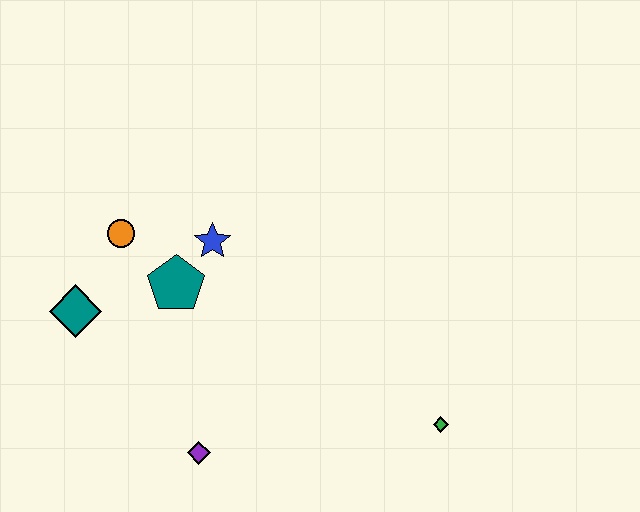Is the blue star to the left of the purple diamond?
No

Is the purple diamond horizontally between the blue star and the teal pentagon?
Yes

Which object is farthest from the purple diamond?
The green diamond is farthest from the purple diamond.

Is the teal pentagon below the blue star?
Yes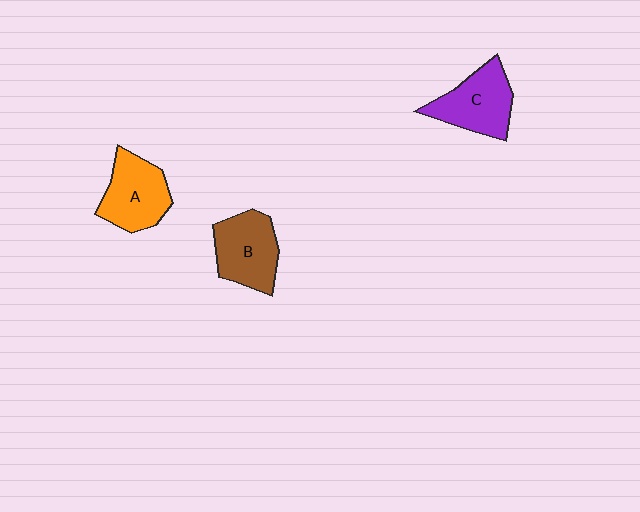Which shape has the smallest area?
Shape A (orange).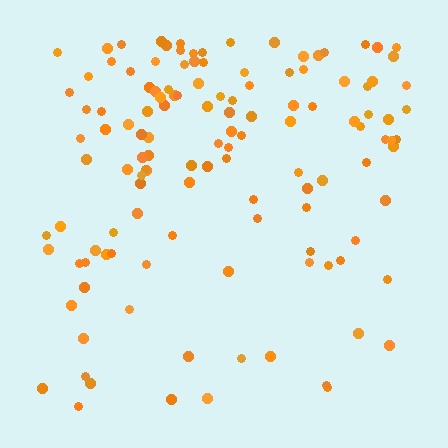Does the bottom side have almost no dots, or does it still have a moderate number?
Still a moderate number, just noticeably fewer than the top.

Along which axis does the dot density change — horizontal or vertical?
Vertical.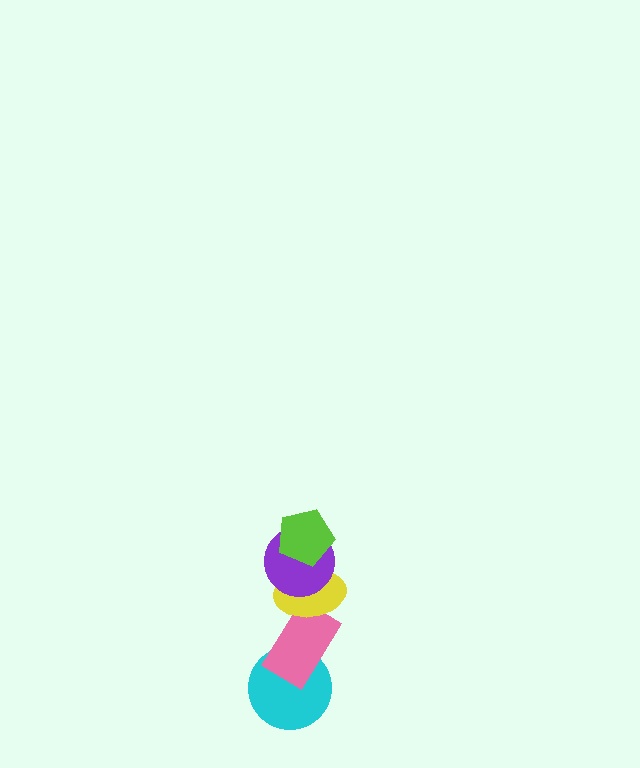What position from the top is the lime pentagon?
The lime pentagon is 1st from the top.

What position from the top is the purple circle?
The purple circle is 2nd from the top.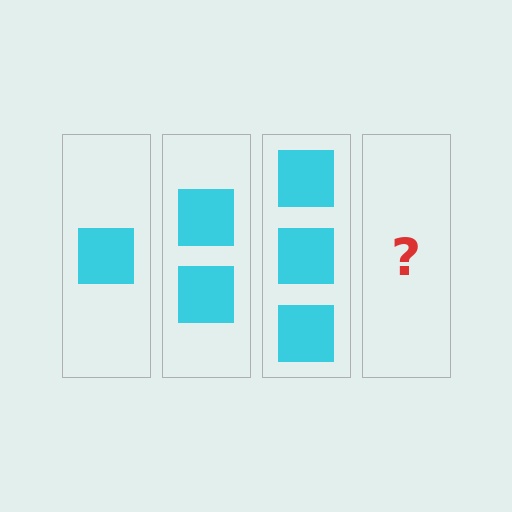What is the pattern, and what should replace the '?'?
The pattern is that each step adds one more square. The '?' should be 4 squares.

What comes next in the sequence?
The next element should be 4 squares.